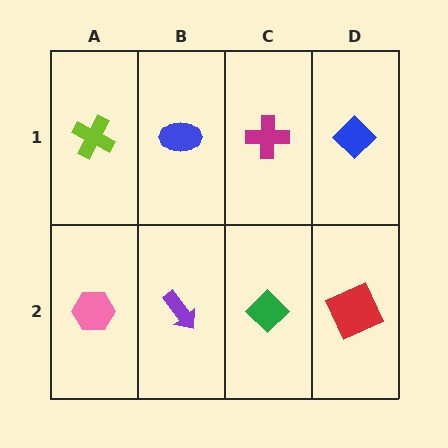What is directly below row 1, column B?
A purple arrow.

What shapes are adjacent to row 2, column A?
A lime cross (row 1, column A), a purple arrow (row 2, column B).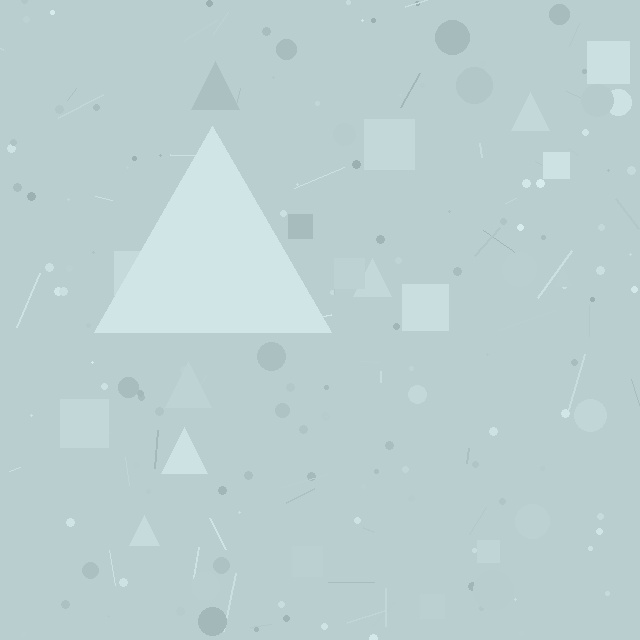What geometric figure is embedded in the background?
A triangle is embedded in the background.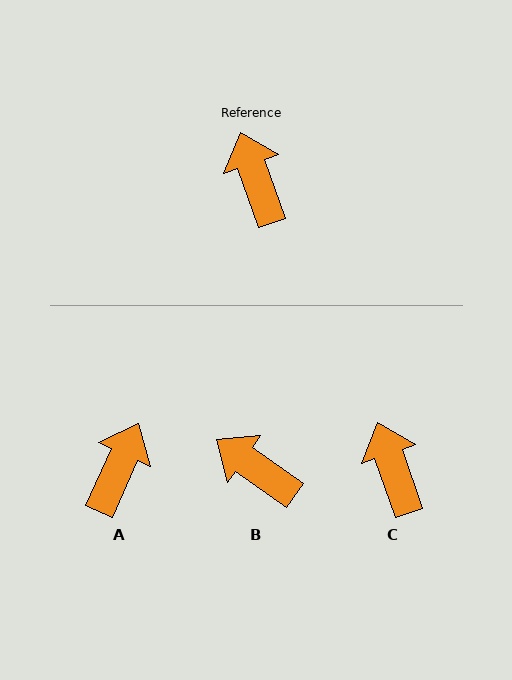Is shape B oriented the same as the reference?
No, it is off by about 35 degrees.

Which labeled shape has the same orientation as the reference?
C.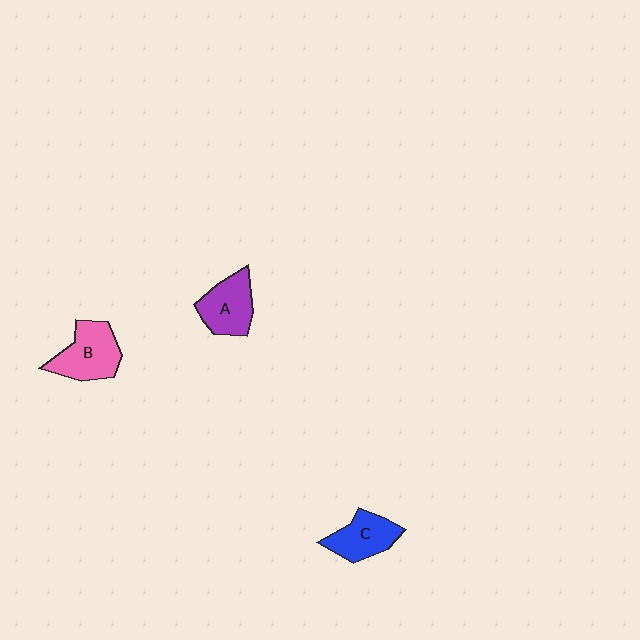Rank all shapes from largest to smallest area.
From largest to smallest: B (pink), A (purple), C (blue).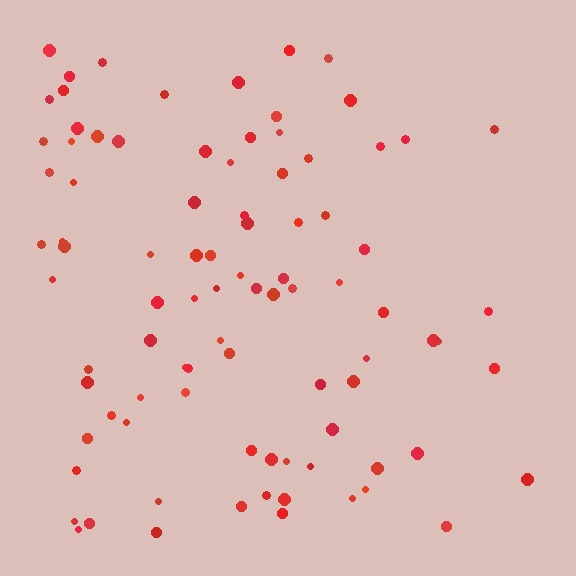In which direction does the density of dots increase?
From right to left, with the left side densest.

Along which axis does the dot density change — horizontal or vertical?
Horizontal.